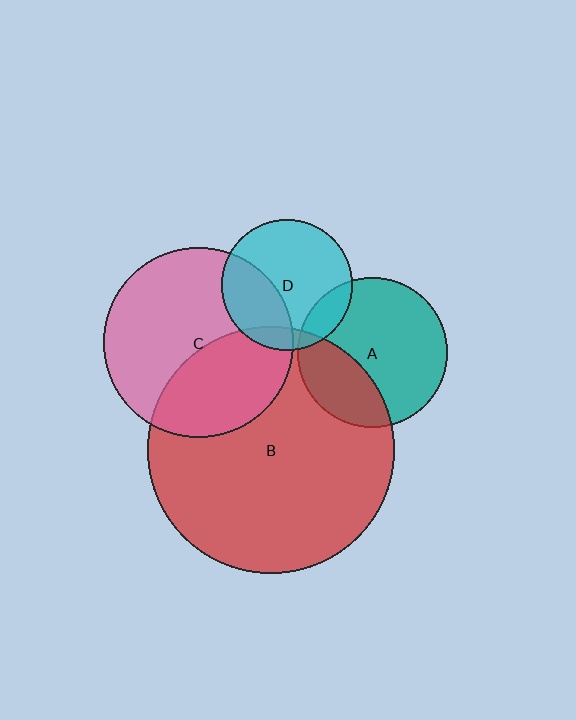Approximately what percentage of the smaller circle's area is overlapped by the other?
Approximately 30%.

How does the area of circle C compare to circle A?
Approximately 1.6 times.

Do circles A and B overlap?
Yes.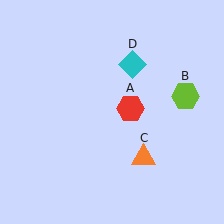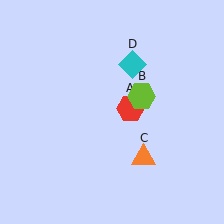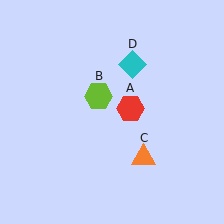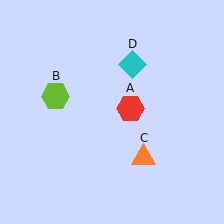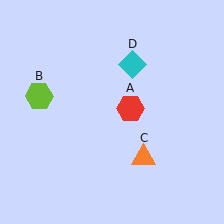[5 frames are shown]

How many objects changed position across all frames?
1 object changed position: lime hexagon (object B).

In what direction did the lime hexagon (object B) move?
The lime hexagon (object B) moved left.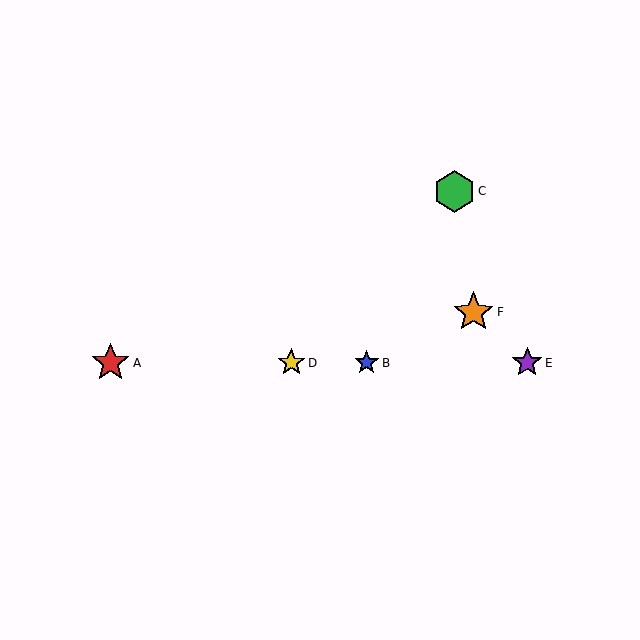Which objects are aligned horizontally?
Objects A, B, D, E are aligned horizontally.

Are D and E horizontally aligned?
Yes, both are at y≈363.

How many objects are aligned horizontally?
4 objects (A, B, D, E) are aligned horizontally.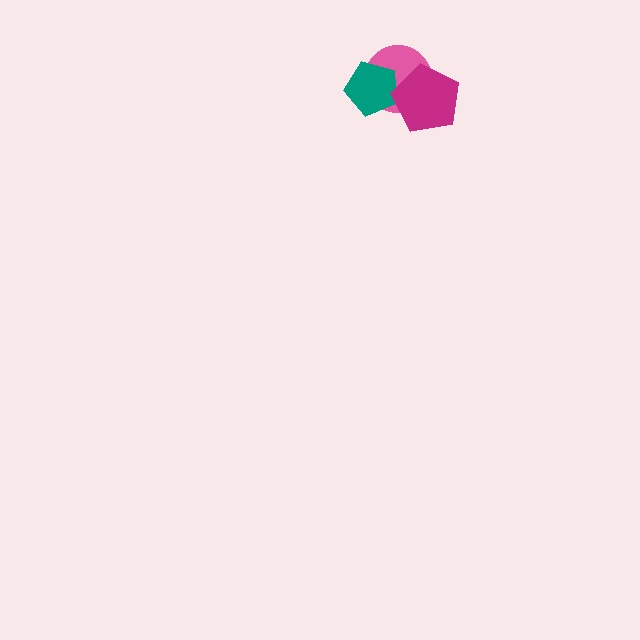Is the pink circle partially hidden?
Yes, it is partially covered by another shape.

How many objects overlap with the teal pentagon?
2 objects overlap with the teal pentagon.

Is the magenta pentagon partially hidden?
No, no other shape covers it.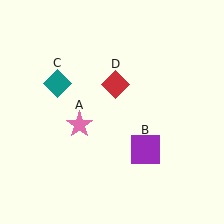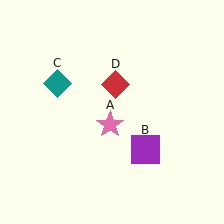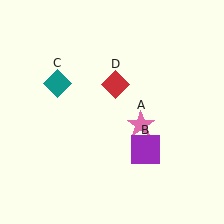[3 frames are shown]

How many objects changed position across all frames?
1 object changed position: pink star (object A).